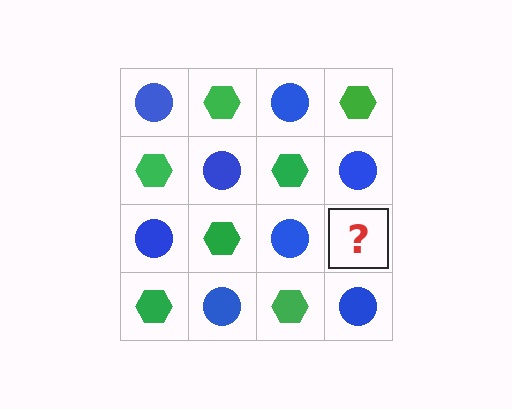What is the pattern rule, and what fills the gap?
The rule is that it alternates blue circle and green hexagon in a checkerboard pattern. The gap should be filled with a green hexagon.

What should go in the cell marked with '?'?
The missing cell should contain a green hexagon.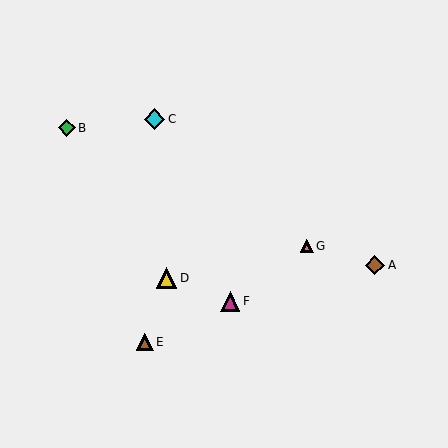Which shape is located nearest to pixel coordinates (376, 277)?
The brown diamond (labeled A) at (375, 265) is nearest to that location.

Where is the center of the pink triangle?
The center of the pink triangle is at (307, 246).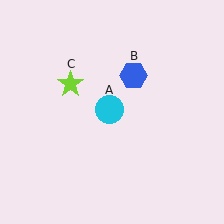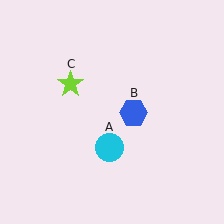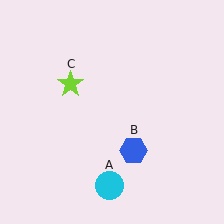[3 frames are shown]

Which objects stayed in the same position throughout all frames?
Lime star (object C) remained stationary.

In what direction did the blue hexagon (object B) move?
The blue hexagon (object B) moved down.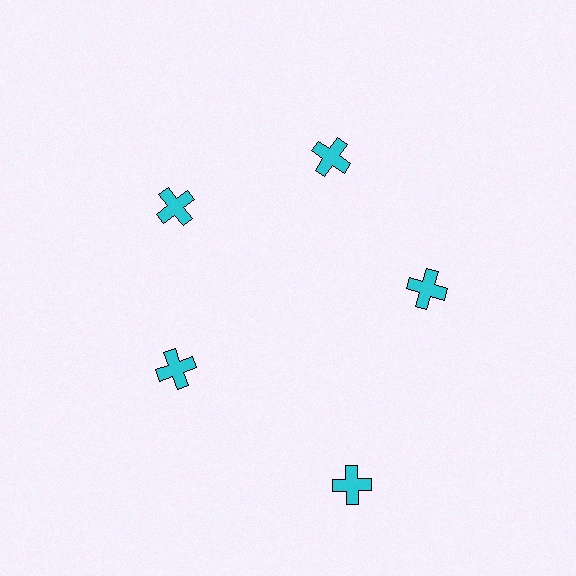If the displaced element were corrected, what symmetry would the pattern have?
It would have 5-fold rotational symmetry — the pattern would map onto itself every 72 degrees.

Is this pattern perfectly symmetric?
No. The 5 cyan crosses are arranged in a ring, but one element near the 5 o'clock position is pushed outward from the center, breaking the 5-fold rotational symmetry.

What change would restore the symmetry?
The symmetry would be restored by moving it inward, back onto the ring so that all 5 crosses sit at equal angles and equal distance from the center.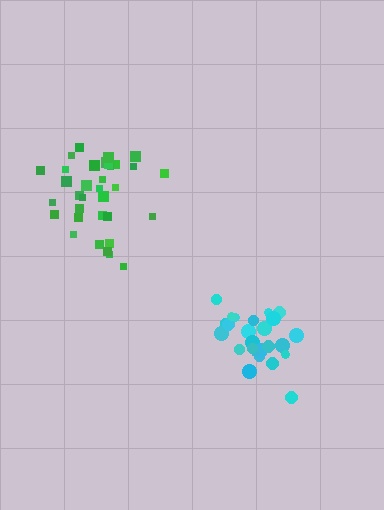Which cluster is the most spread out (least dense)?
Green.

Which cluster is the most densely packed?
Cyan.